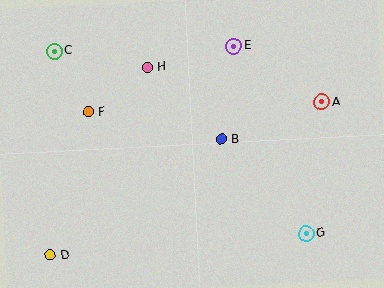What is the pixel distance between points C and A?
The distance between C and A is 272 pixels.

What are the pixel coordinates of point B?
Point B is at (221, 139).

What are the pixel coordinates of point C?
Point C is at (54, 51).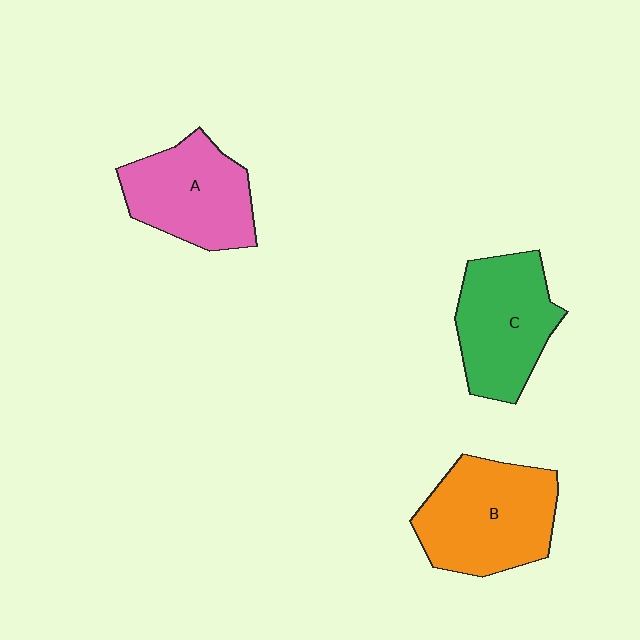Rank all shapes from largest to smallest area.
From largest to smallest: B (orange), C (green), A (pink).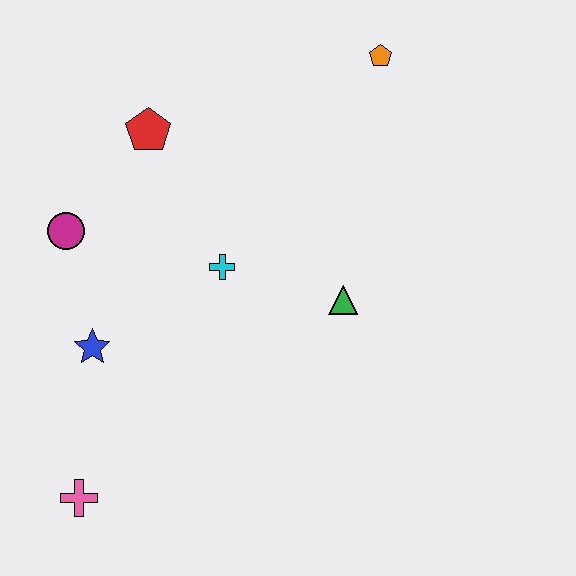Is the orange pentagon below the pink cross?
No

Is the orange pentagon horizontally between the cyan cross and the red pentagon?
No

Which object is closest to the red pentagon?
The magenta circle is closest to the red pentagon.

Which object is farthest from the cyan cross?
The pink cross is farthest from the cyan cross.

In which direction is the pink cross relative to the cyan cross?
The pink cross is below the cyan cross.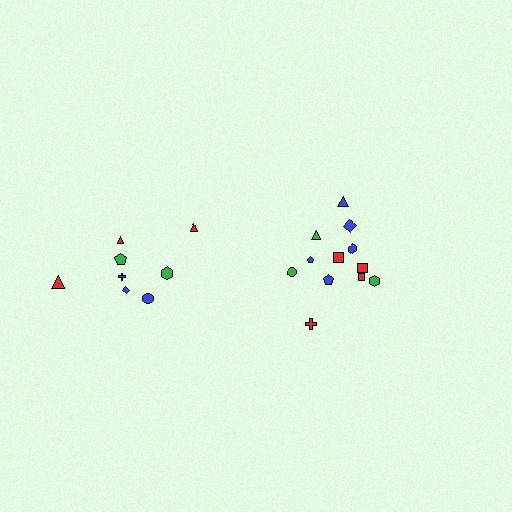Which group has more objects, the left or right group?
The right group.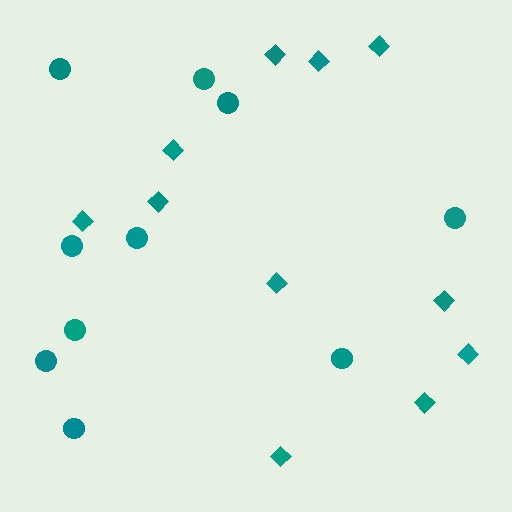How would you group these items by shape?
There are 2 groups: one group of circles (10) and one group of diamonds (11).